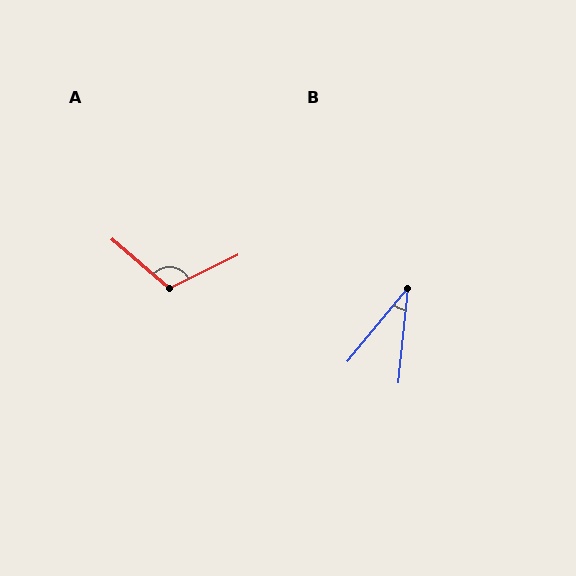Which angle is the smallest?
B, at approximately 34 degrees.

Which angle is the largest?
A, at approximately 113 degrees.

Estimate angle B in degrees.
Approximately 34 degrees.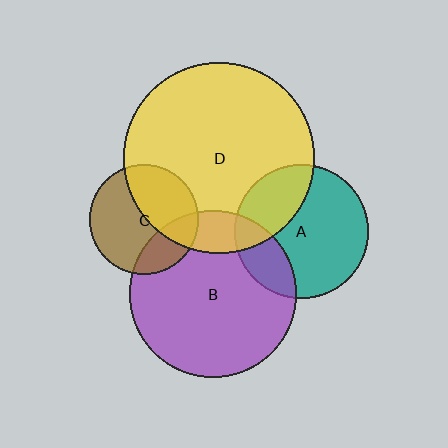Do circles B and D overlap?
Yes.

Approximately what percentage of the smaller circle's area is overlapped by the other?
Approximately 15%.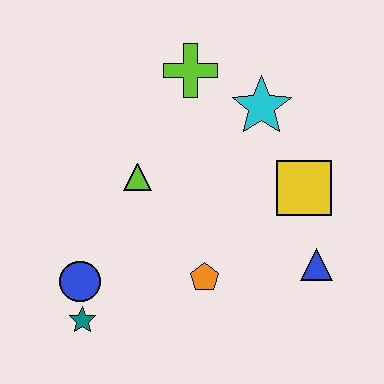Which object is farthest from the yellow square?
The teal star is farthest from the yellow square.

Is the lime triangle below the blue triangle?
No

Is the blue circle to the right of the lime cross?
No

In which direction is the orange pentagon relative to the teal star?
The orange pentagon is to the right of the teal star.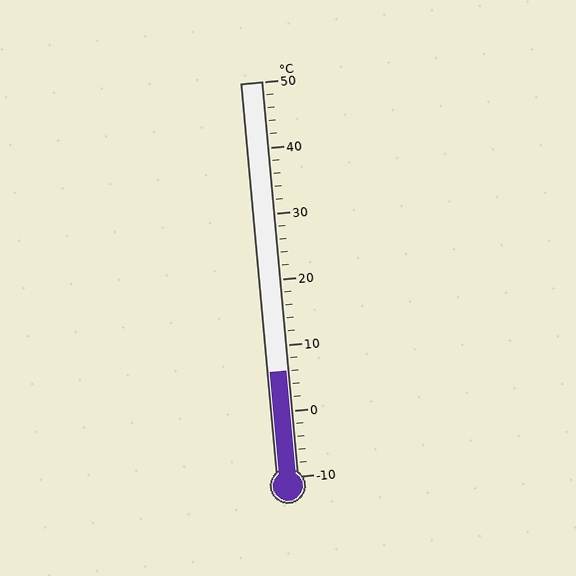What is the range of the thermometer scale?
The thermometer scale ranges from -10°C to 50°C.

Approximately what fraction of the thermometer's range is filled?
The thermometer is filled to approximately 25% of its range.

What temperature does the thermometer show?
The thermometer shows approximately 6°C.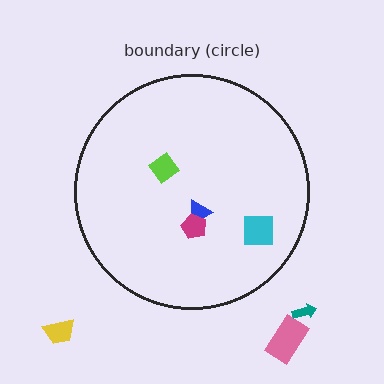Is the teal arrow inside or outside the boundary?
Outside.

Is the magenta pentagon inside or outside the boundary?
Inside.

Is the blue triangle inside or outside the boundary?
Inside.